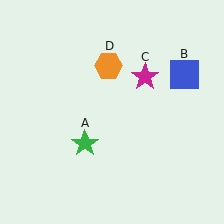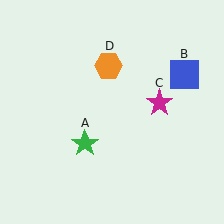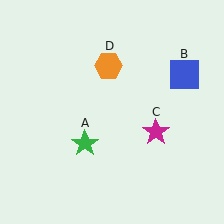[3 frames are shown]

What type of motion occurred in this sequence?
The magenta star (object C) rotated clockwise around the center of the scene.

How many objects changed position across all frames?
1 object changed position: magenta star (object C).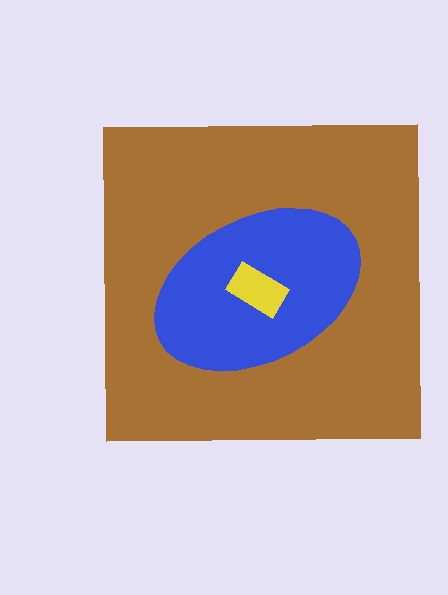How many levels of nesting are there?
3.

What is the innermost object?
The yellow rectangle.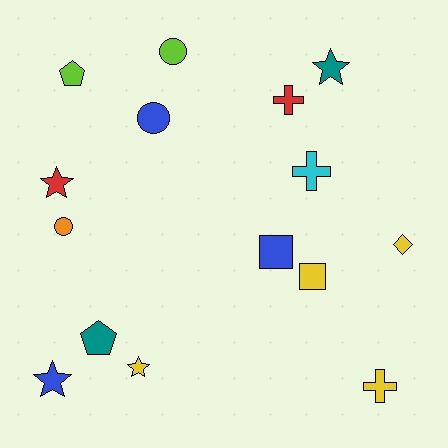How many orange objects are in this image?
There is 1 orange object.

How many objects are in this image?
There are 15 objects.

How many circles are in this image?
There are 3 circles.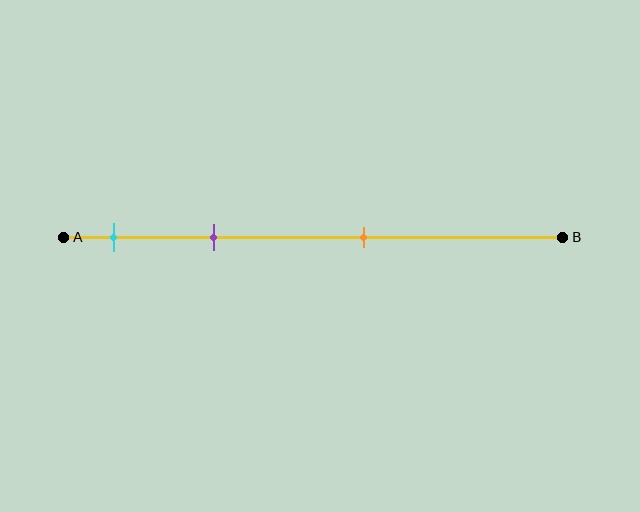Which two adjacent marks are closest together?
The cyan and purple marks are the closest adjacent pair.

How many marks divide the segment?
There are 3 marks dividing the segment.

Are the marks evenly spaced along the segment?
No, the marks are not evenly spaced.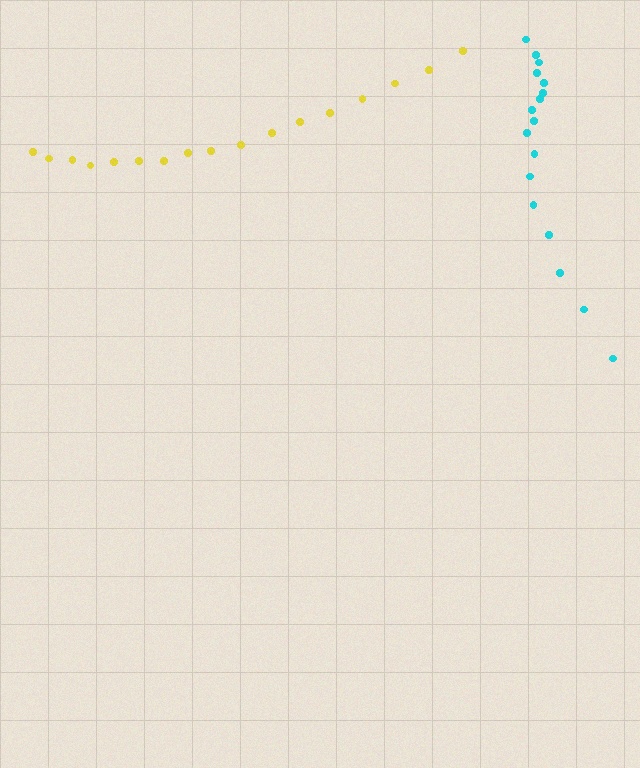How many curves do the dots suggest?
There are 2 distinct paths.